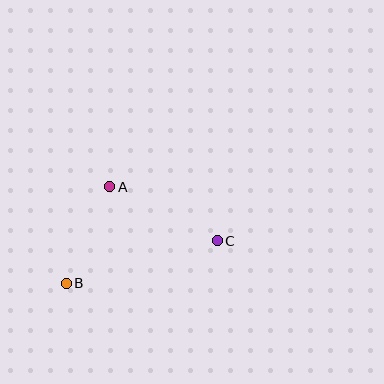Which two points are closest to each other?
Points A and B are closest to each other.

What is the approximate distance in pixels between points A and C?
The distance between A and C is approximately 120 pixels.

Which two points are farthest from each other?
Points B and C are farthest from each other.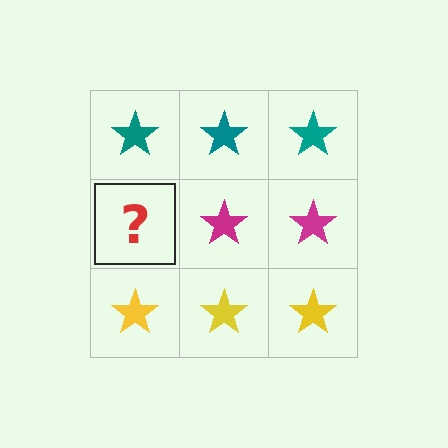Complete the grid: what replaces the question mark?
The question mark should be replaced with a magenta star.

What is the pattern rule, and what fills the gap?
The rule is that each row has a consistent color. The gap should be filled with a magenta star.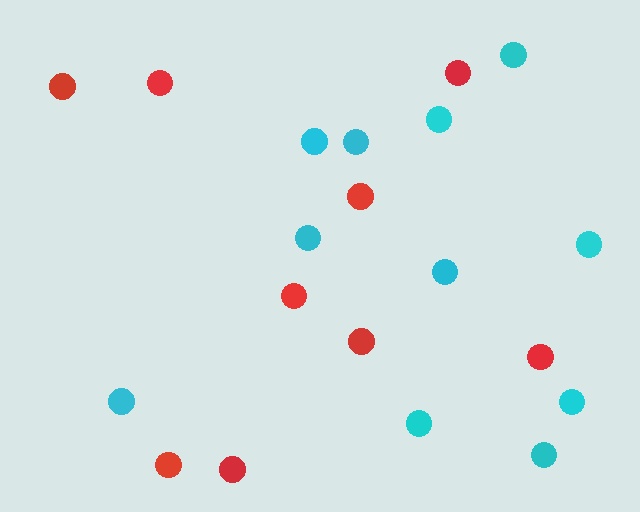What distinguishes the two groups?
There are 2 groups: one group of cyan circles (11) and one group of red circles (9).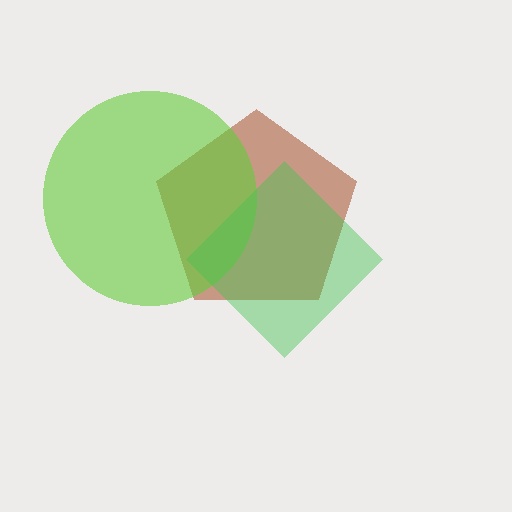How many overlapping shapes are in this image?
There are 3 overlapping shapes in the image.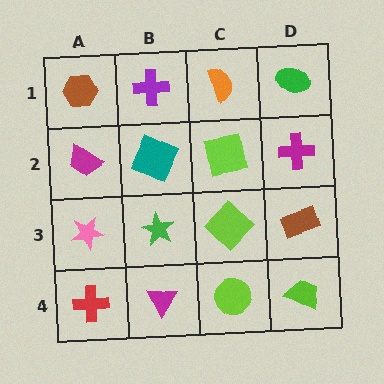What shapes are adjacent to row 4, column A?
A pink star (row 3, column A), a magenta triangle (row 4, column B).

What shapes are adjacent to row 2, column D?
A green ellipse (row 1, column D), a brown rectangle (row 3, column D), a lime square (row 2, column C).